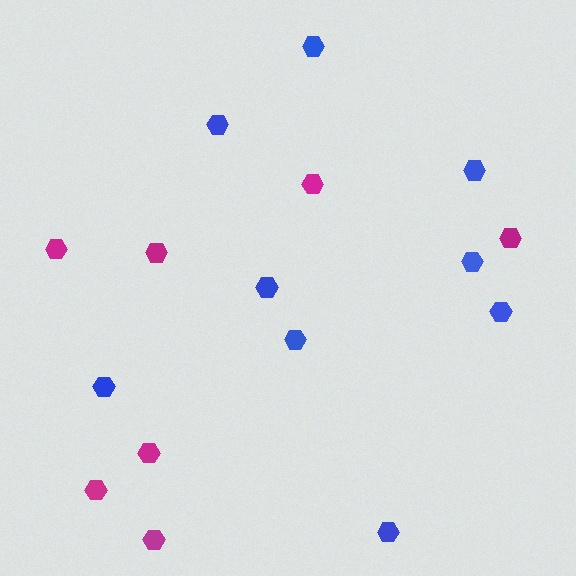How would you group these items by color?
There are 2 groups: one group of magenta hexagons (7) and one group of blue hexagons (9).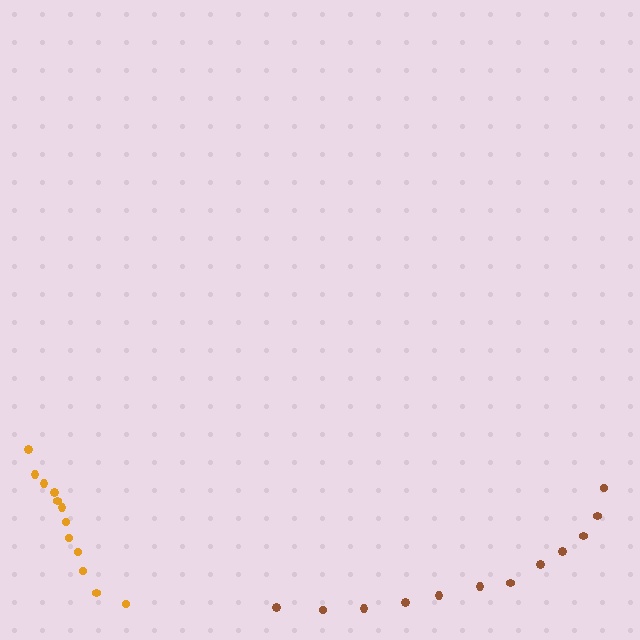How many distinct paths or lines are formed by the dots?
There are 2 distinct paths.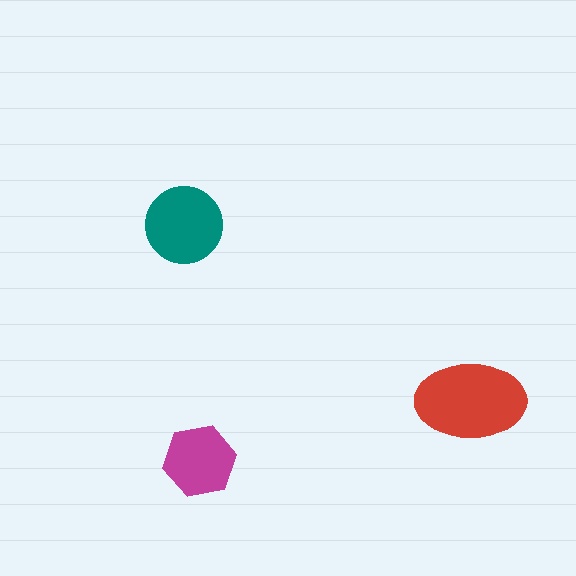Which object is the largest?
The red ellipse.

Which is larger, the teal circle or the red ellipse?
The red ellipse.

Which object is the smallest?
The magenta hexagon.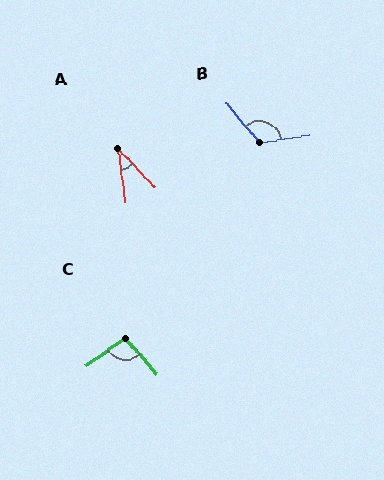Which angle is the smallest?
A, at approximately 36 degrees.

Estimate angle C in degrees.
Approximately 96 degrees.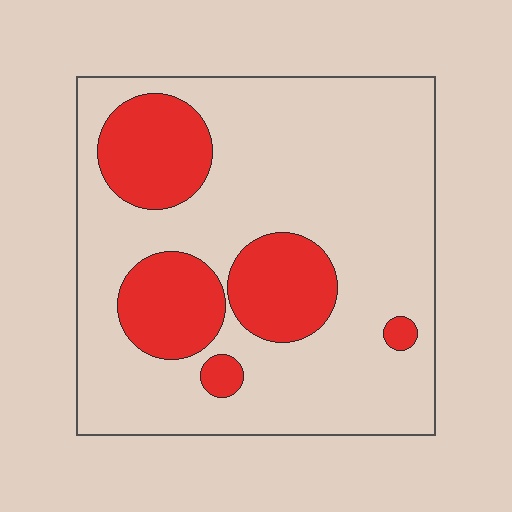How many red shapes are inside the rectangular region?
5.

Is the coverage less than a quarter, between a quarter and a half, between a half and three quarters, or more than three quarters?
Less than a quarter.